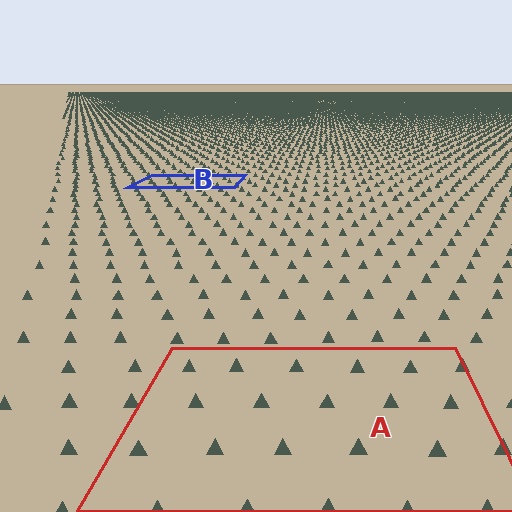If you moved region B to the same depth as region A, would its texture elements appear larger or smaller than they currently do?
They would appear larger. At a closer depth, the same texture elements are projected at a bigger on-screen size.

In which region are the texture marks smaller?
The texture marks are smaller in region B, because it is farther away.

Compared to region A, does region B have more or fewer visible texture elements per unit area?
Region B has more texture elements per unit area — they are packed more densely because it is farther away.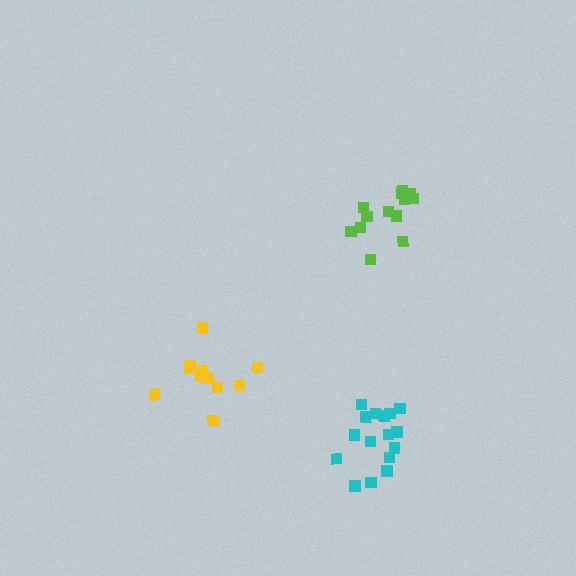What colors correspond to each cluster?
The clusters are colored: lime, yellow, cyan.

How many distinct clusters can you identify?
There are 3 distinct clusters.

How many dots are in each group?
Group 1: 13 dots, Group 2: 11 dots, Group 3: 16 dots (40 total).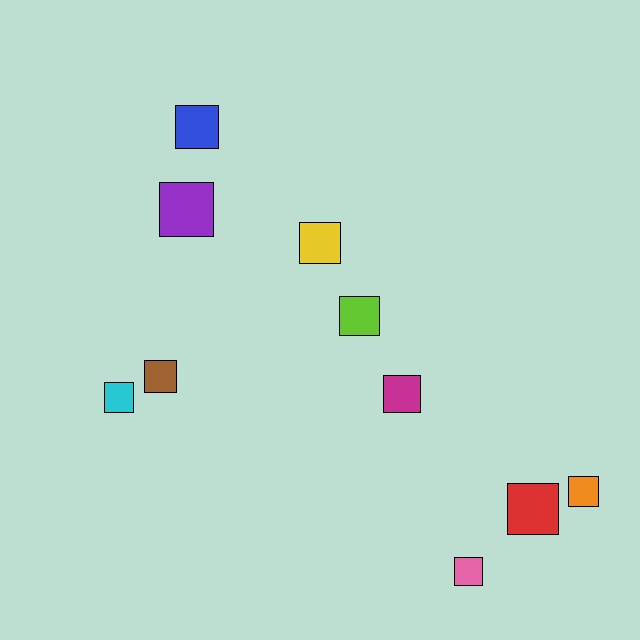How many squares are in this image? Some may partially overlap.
There are 10 squares.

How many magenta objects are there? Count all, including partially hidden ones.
There is 1 magenta object.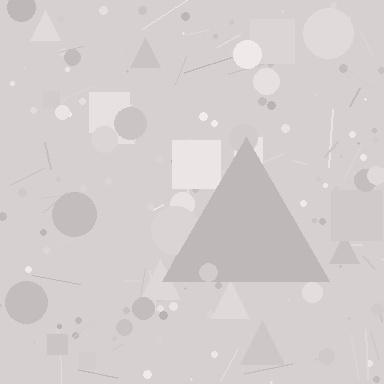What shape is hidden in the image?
A triangle is hidden in the image.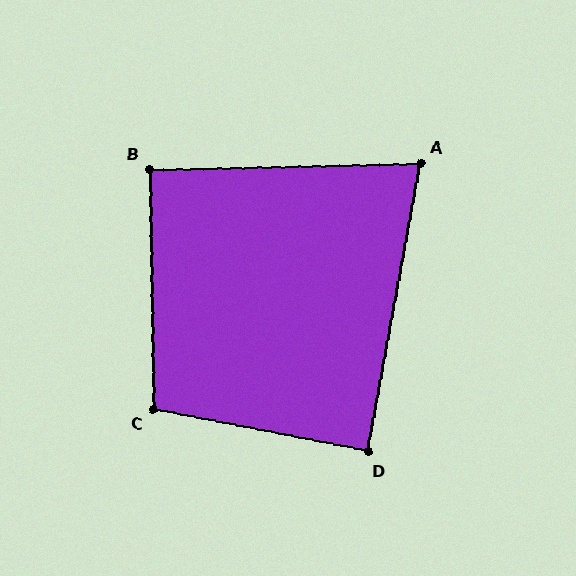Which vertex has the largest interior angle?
C, at approximately 102 degrees.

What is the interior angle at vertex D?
Approximately 89 degrees (approximately right).